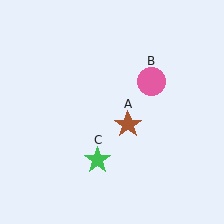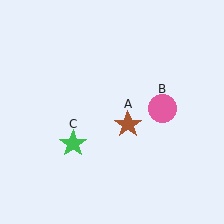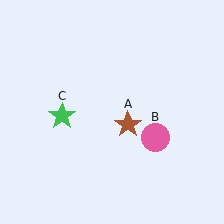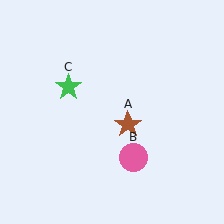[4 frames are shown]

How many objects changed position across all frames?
2 objects changed position: pink circle (object B), green star (object C).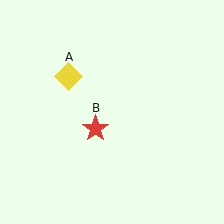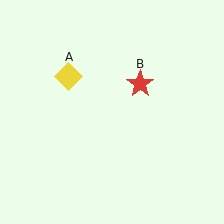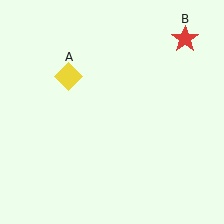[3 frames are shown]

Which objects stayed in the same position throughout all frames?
Yellow diamond (object A) remained stationary.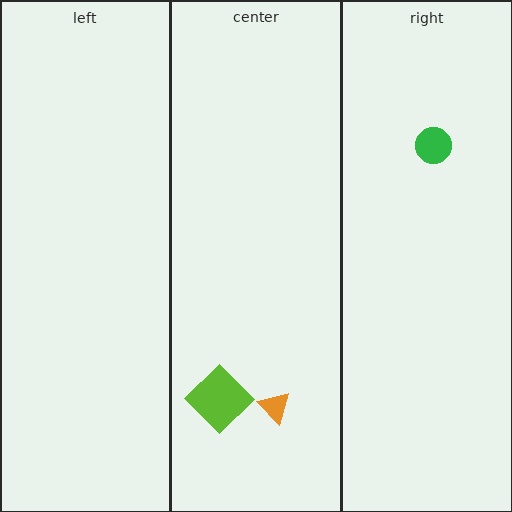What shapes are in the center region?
The orange triangle, the lime diamond.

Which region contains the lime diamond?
The center region.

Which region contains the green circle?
The right region.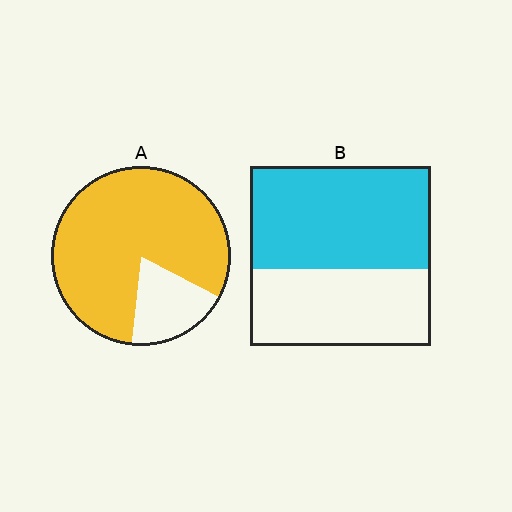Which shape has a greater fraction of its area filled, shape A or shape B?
Shape A.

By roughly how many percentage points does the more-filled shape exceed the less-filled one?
By roughly 25 percentage points (A over B).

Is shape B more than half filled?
Yes.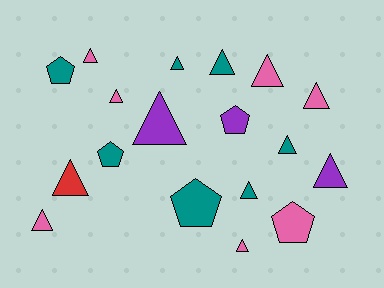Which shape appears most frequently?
Triangle, with 13 objects.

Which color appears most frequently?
Teal, with 7 objects.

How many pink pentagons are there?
There is 1 pink pentagon.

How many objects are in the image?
There are 18 objects.